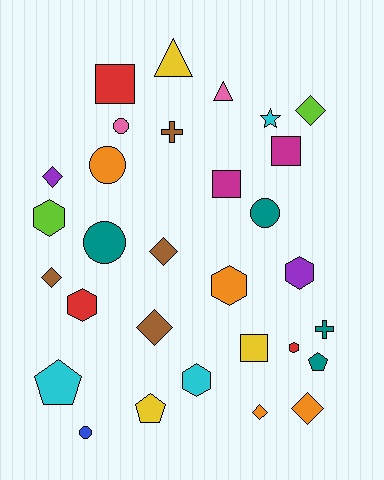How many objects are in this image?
There are 30 objects.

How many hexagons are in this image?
There are 6 hexagons.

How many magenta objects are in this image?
There are 2 magenta objects.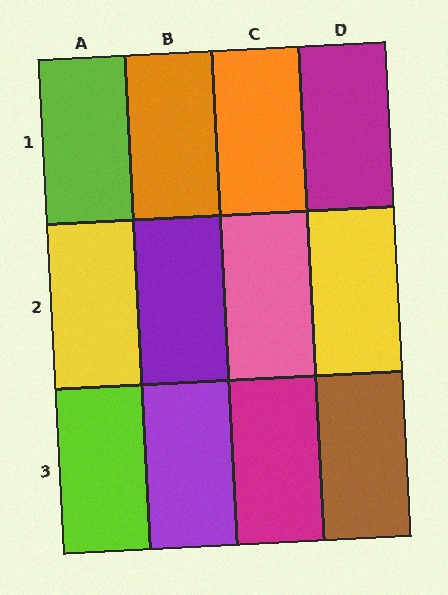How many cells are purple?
2 cells are purple.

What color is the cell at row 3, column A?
Lime.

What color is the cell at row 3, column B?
Purple.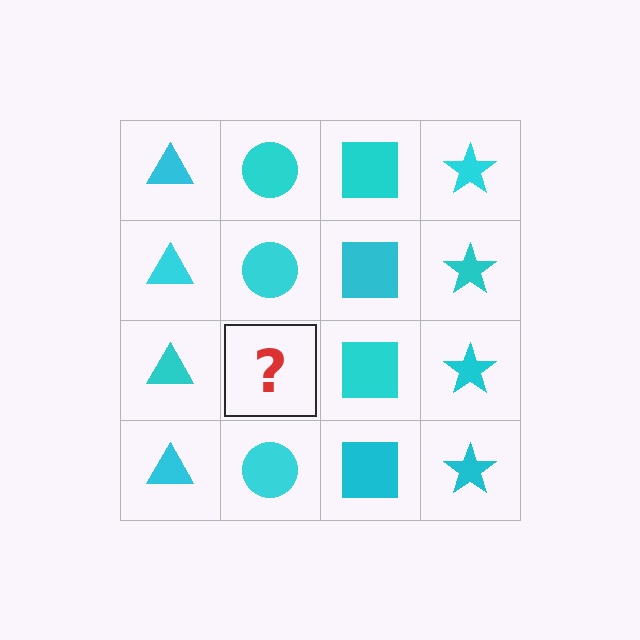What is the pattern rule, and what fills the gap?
The rule is that each column has a consistent shape. The gap should be filled with a cyan circle.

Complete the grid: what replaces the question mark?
The question mark should be replaced with a cyan circle.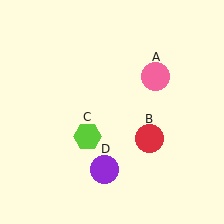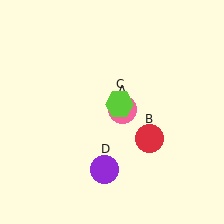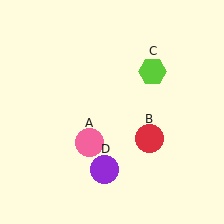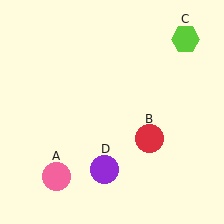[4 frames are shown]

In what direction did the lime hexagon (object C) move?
The lime hexagon (object C) moved up and to the right.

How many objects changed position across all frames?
2 objects changed position: pink circle (object A), lime hexagon (object C).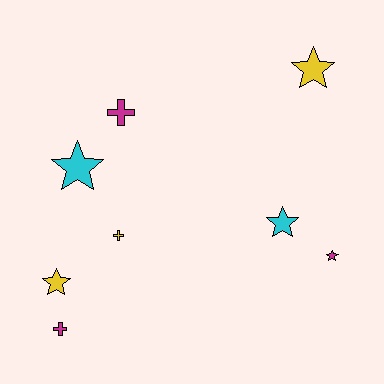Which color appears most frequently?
Yellow, with 3 objects.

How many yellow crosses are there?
There is 1 yellow cross.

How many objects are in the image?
There are 8 objects.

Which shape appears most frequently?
Star, with 5 objects.